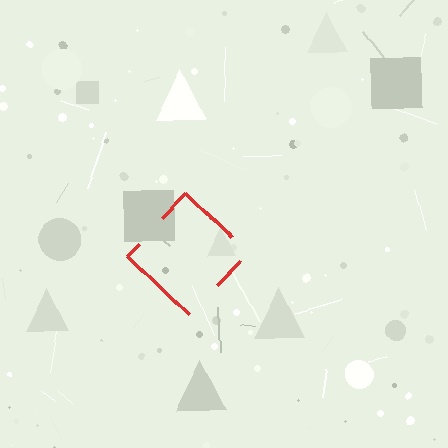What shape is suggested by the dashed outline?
The dashed outline suggests a diamond.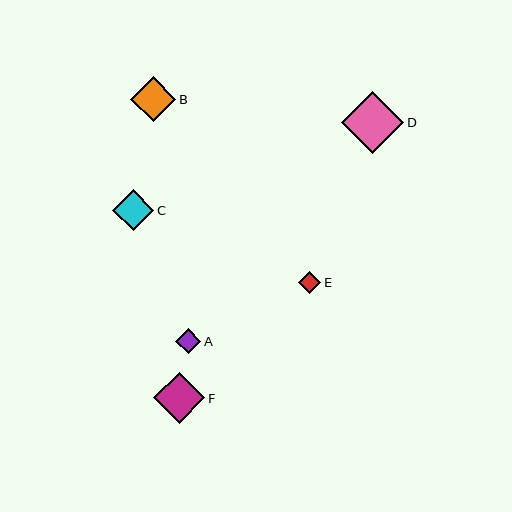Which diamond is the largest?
Diamond D is the largest with a size of approximately 62 pixels.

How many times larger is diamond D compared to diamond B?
Diamond D is approximately 1.4 times the size of diamond B.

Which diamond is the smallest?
Diamond E is the smallest with a size of approximately 22 pixels.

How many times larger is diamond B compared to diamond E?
Diamond B is approximately 2.1 times the size of diamond E.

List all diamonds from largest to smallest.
From largest to smallest: D, F, B, C, A, E.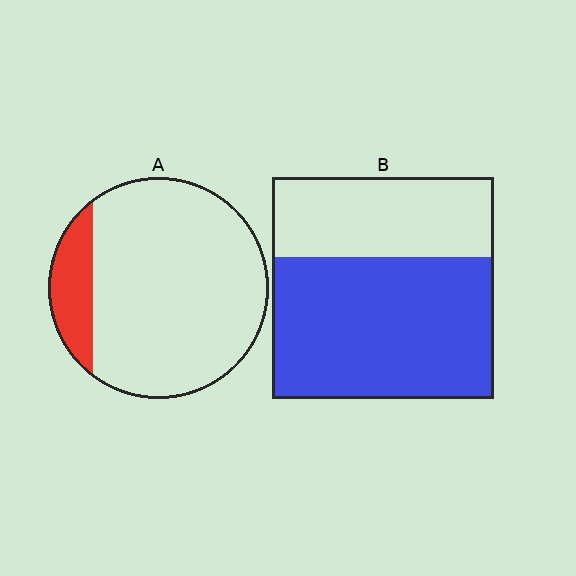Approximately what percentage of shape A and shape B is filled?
A is approximately 15% and B is approximately 65%.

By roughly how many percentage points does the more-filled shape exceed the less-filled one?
By roughly 50 percentage points (B over A).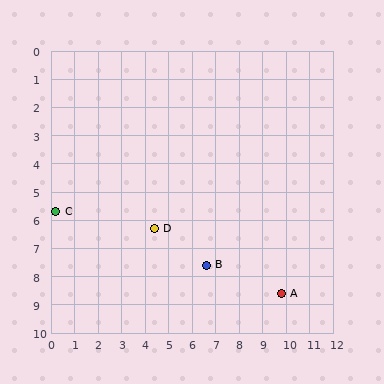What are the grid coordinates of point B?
Point B is at approximately (6.6, 7.6).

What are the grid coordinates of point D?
Point D is at approximately (4.4, 6.3).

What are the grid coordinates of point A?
Point A is at approximately (9.8, 8.6).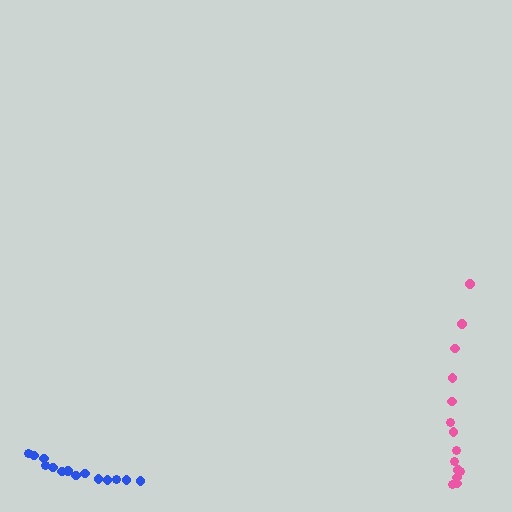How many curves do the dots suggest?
There are 2 distinct paths.